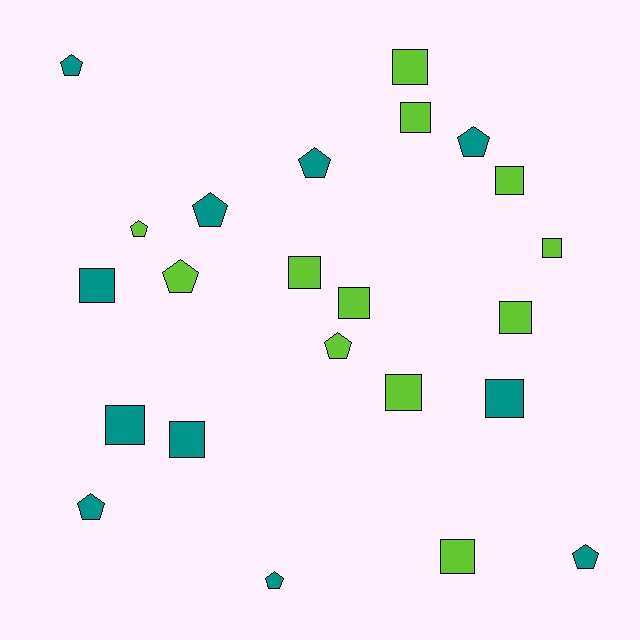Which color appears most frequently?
Lime, with 12 objects.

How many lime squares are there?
There are 9 lime squares.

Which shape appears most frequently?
Square, with 13 objects.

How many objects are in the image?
There are 23 objects.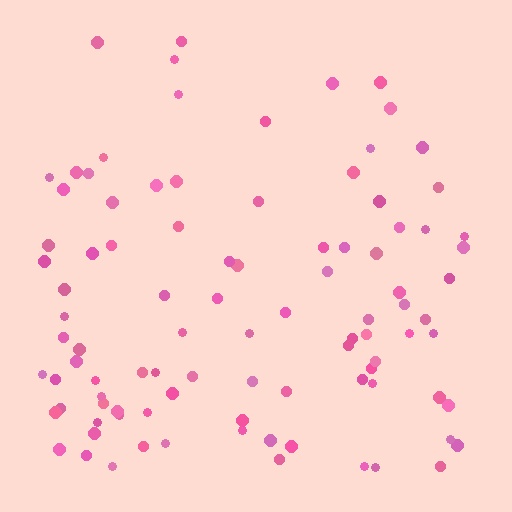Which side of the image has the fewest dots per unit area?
The top.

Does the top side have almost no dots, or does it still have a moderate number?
Still a moderate number, just noticeably fewer than the bottom.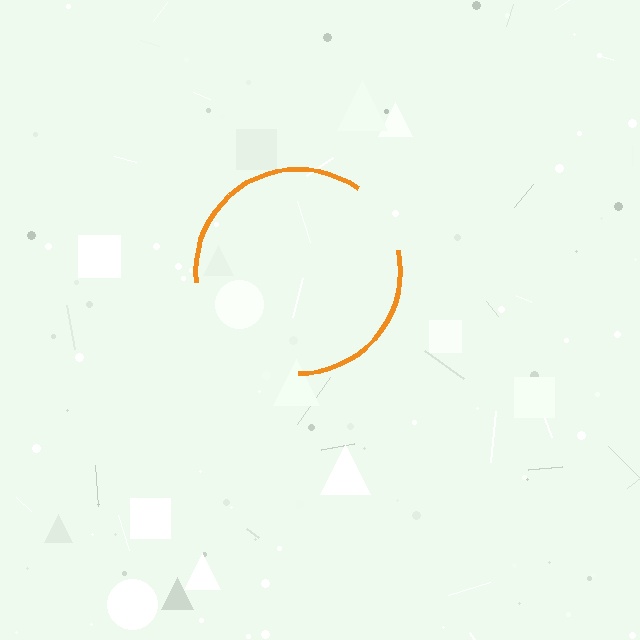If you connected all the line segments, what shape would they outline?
They would outline a circle.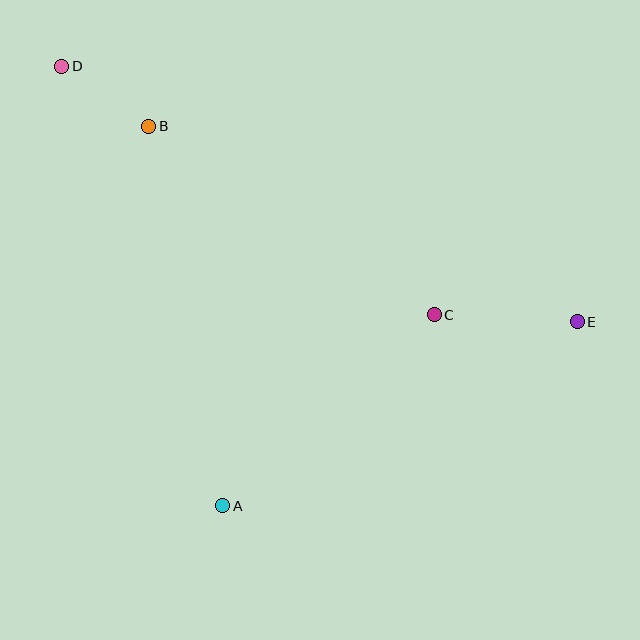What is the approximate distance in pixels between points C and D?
The distance between C and D is approximately 448 pixels.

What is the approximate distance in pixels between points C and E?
The distance between C and E is approximately 143 pixels.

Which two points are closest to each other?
Points B and D are closest to each other.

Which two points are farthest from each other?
Points D and E are farthest from each other.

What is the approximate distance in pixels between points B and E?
The distance between B and E is approximately 471 pixels.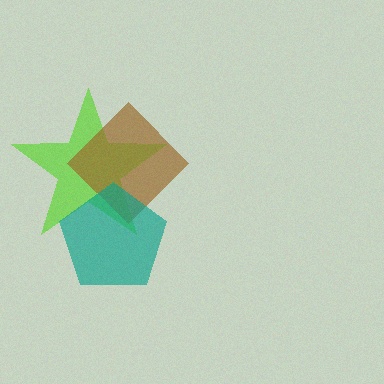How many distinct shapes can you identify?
There are 3 distinct shapes: a lime star, a brown diamond, a teal pentagon.